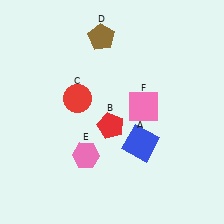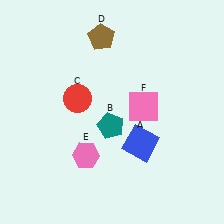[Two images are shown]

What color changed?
The pentagon (B) changed from red in Image 1 to teal in Image 2.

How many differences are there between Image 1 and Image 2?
There is 1 difference between the two images.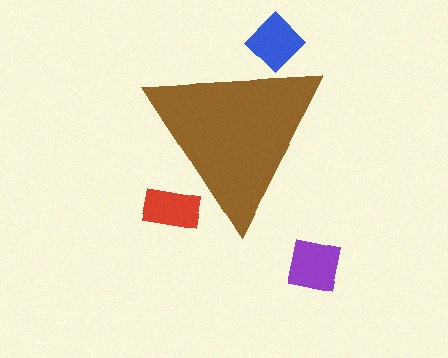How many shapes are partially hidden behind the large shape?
2 shapes are partially hidden.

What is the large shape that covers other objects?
A brown triangle.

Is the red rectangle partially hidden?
Yes, the red rectangle is partially hidden behind the brown triangle.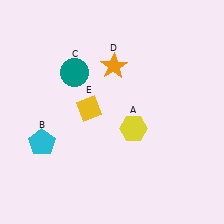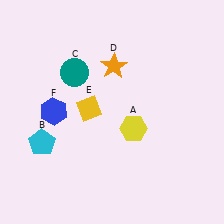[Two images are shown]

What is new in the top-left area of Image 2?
A blue hexagon (F) was added in the top-left area of Image 2.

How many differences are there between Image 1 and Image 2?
There is 1 difference between the two images.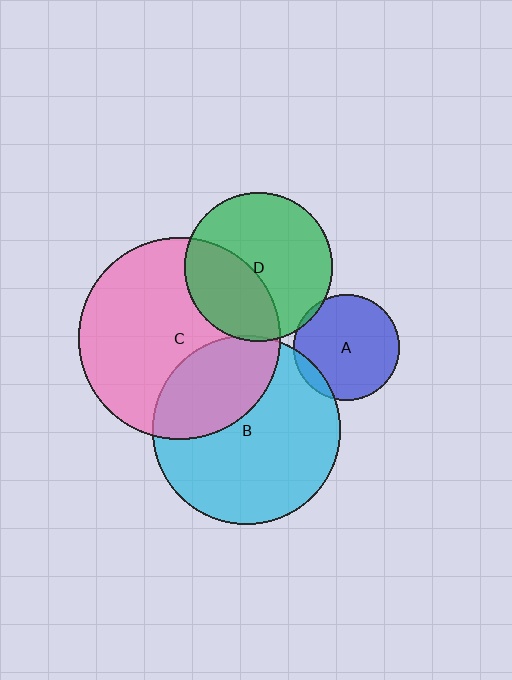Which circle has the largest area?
Circle C (pink).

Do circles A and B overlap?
Yes.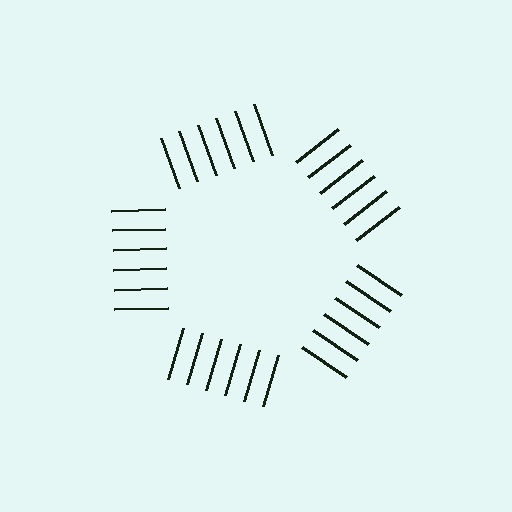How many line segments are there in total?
30 — 6 along each of the 5 edges.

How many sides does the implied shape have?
5 sides — the line-ends trace a pentagon.